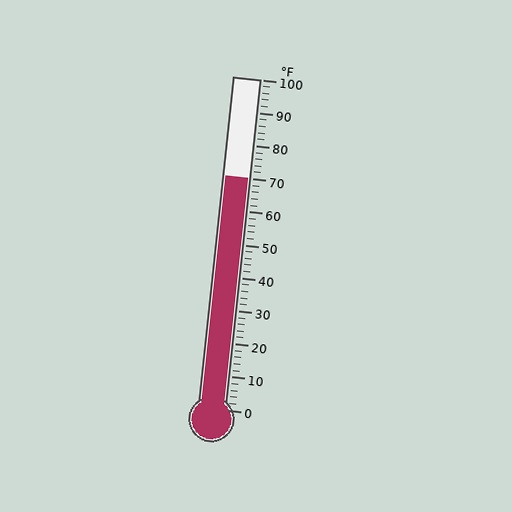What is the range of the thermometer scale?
The thermometer scale ranges from 0°F to 100°F.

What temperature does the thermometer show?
The thermometer shows approximately 70°F.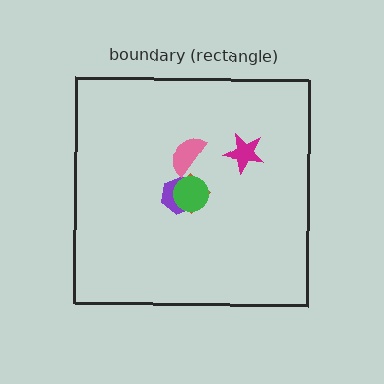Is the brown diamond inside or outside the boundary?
Inside.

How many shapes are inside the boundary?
5 inside, 0 outside.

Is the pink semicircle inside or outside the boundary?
Inside.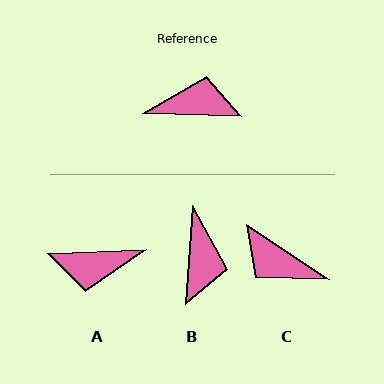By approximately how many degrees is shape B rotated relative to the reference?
Approximately 92 degrees clockwise.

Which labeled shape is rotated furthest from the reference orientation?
A, about 176 degrees away.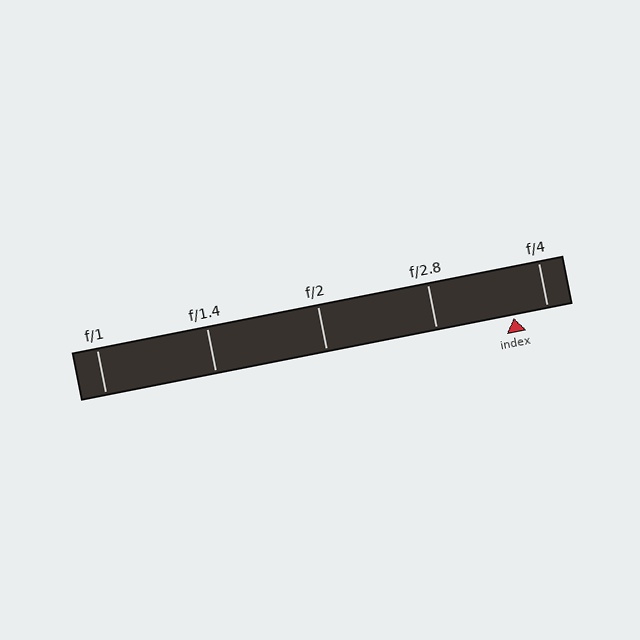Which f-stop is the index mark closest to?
The index mark is closest to f/4.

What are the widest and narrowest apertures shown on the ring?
The widest aperture shown is f/1 and the narrowest is f/4.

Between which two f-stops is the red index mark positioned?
The index mark is between f/2.8 and f/4.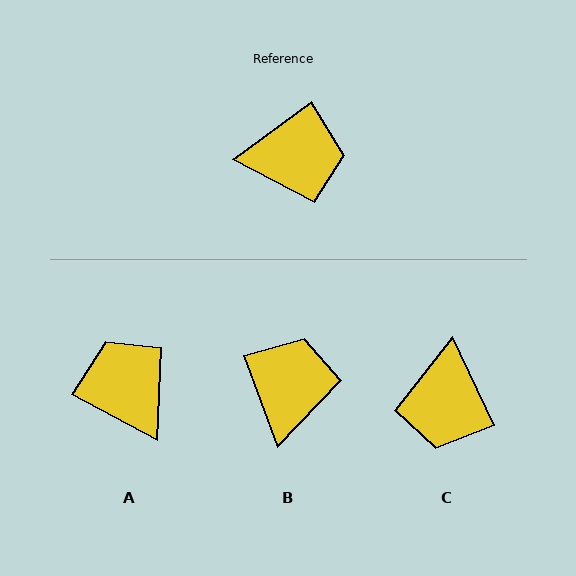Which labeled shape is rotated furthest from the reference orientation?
A, about 115 degrees away.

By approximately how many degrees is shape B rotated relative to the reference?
Approximately 74 degrees counter-clockwise.